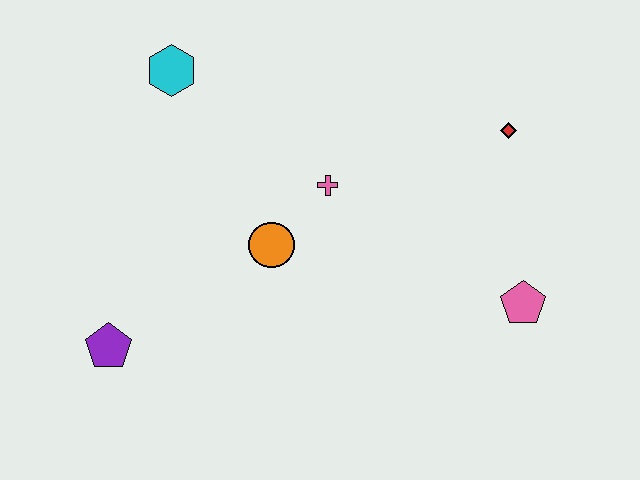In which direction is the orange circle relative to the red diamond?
The orange circle is to the left of the red diamond.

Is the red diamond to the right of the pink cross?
Yes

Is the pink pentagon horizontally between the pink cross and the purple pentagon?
No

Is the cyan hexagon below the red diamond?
No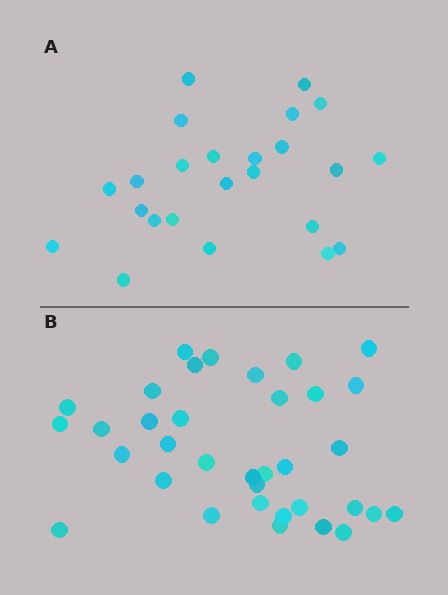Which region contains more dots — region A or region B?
Region B (the bottom region) has more dots.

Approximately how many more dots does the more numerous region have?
Region B has roughly 12 or so more dots than region A.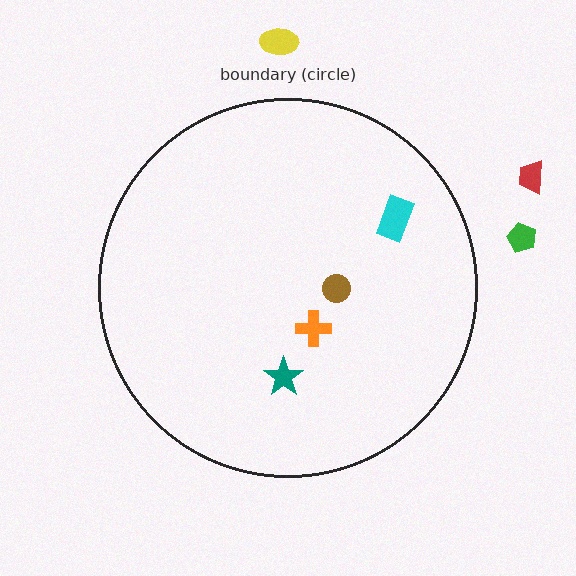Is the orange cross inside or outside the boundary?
Inside.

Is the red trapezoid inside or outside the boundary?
Outside.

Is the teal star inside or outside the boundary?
Inside.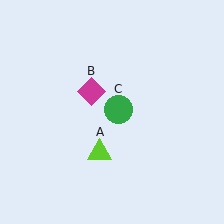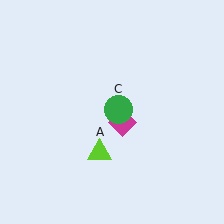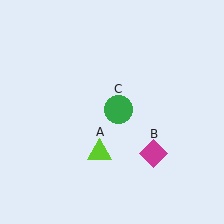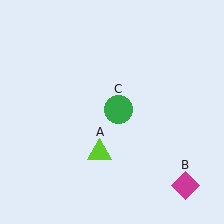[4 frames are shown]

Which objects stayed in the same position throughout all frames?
Lime triangle (object A) and green circle (object C) remained stationary.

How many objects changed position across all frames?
1 object changed position: magenta diamond (object B).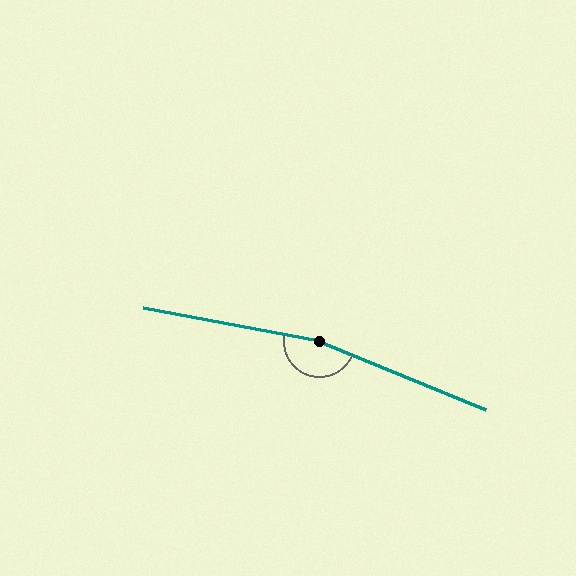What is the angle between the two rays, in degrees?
Approximately 168 degrees.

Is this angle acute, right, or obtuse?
It is obtuse.